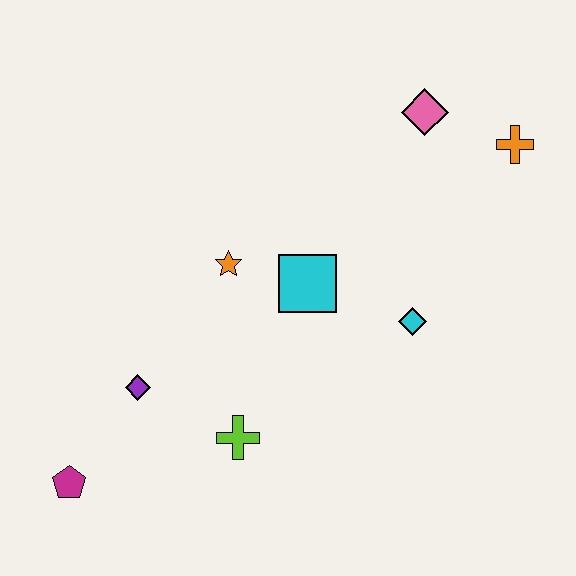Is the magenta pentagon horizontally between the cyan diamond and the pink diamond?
No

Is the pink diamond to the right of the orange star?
Yes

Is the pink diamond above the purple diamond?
Yes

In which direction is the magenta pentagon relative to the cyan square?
The magenta pentagon is to the left of the cyan square.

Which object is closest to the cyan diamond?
The cyan square is closest to the cyan diamond.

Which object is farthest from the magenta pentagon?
The orange cross is farthest from the magenta pentagon.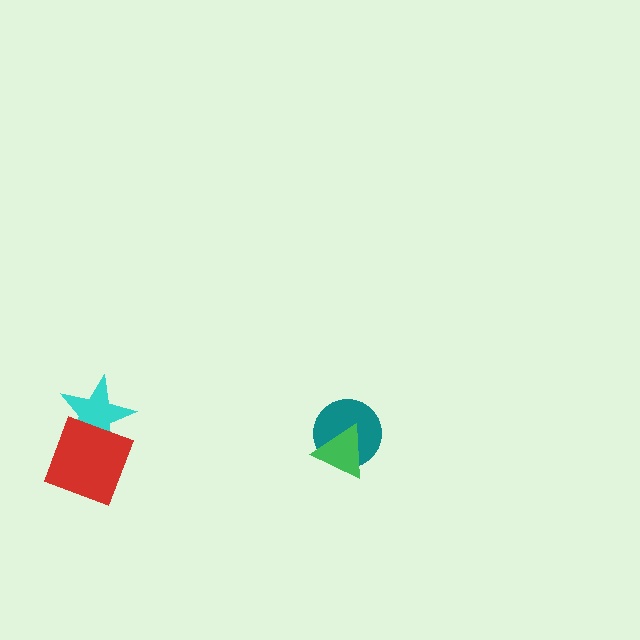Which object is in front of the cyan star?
The red diamond is in front of the cyan star.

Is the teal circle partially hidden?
Yes, it is partially covered by another shape.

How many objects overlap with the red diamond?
1 object overlaps with the red diamond.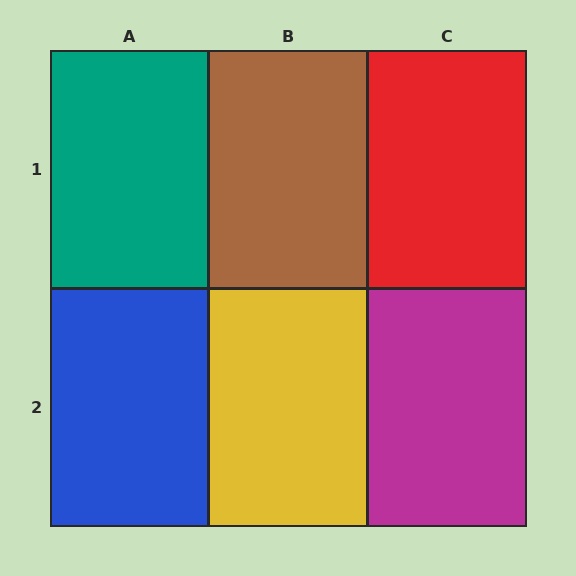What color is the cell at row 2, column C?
Magenta.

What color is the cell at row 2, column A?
Blue.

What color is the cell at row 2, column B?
Yellow.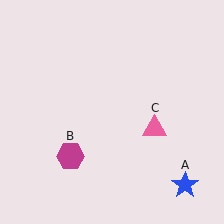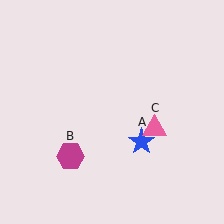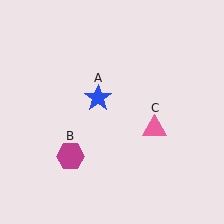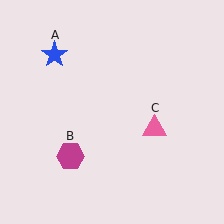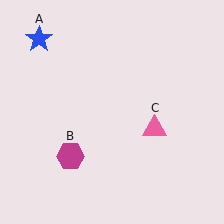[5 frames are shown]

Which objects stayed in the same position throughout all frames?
Magenta hexagon (object B) and pink triangle (object C) remained stationary.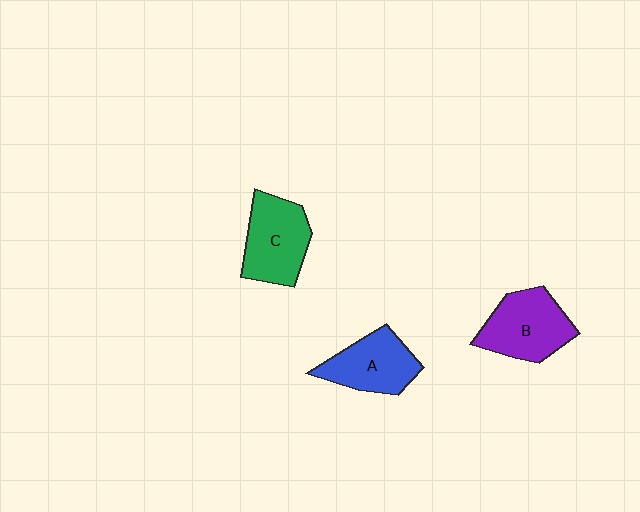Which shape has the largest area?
Shape B (purple).